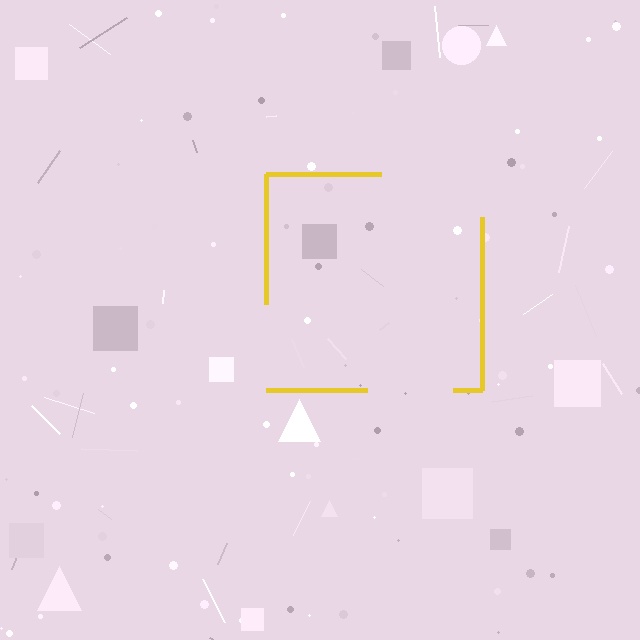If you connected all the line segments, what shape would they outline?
They would outline a square.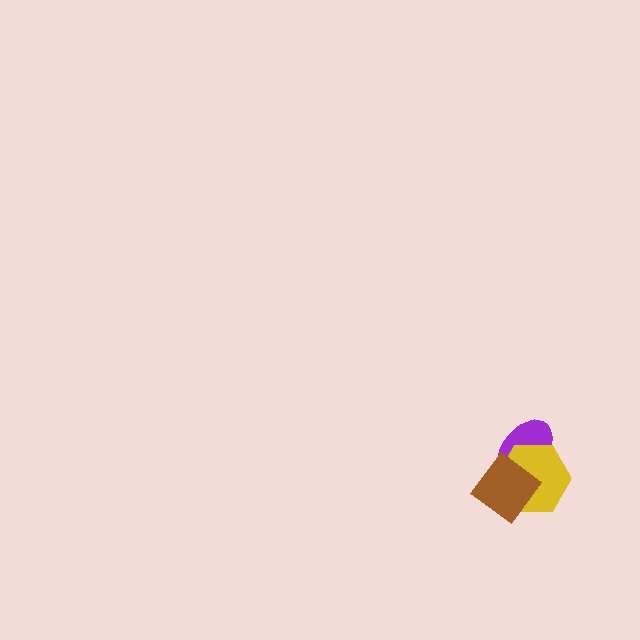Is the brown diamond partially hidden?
No, no other shape covers it.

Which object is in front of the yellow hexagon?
The brown diamond is in front of the yellow hexagon.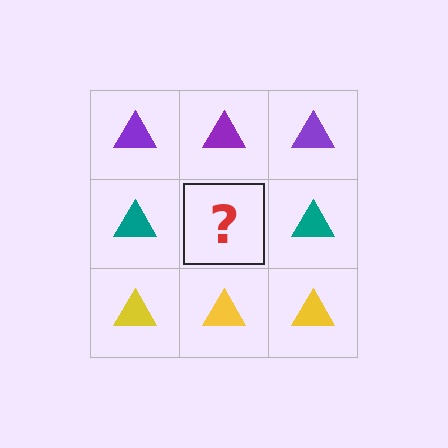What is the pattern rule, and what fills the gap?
The rule is that each row has a consistent color. The gap should be filled with a teal triangle.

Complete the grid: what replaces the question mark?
The question mark should be replaced with a teal triangle.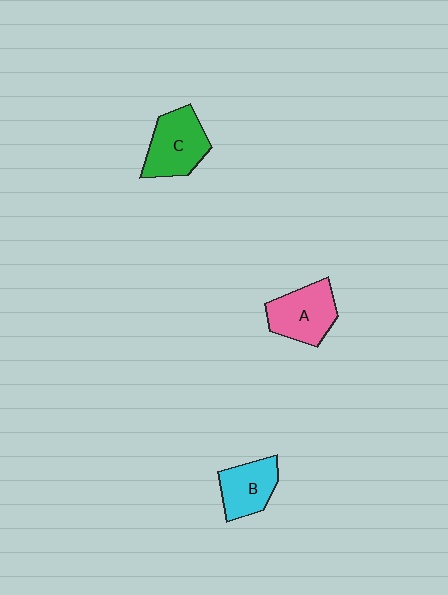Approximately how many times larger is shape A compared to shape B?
Approximately 1.2 times.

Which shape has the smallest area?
Shape B (cyan).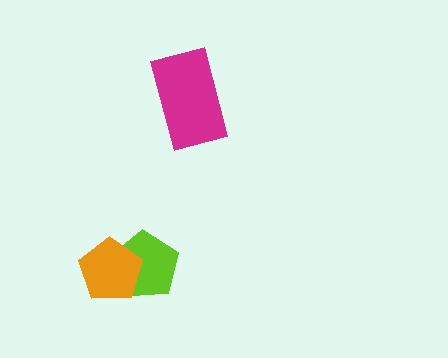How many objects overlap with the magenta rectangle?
0 objects overlap with the magenta rectangle.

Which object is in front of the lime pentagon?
The orange pentagon is in front of the lime pentagon.